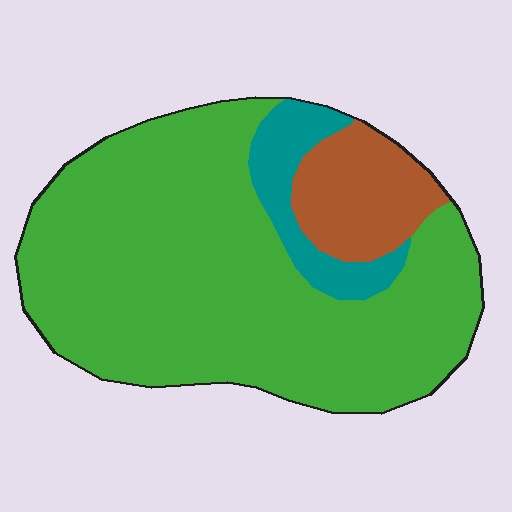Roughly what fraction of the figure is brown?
Brown covers about 15% of the figure.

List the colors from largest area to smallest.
From largest to smallest: green, brown, teal.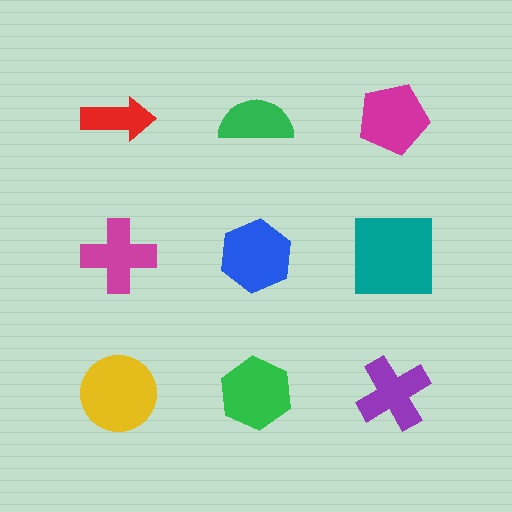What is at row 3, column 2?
A green hexagon.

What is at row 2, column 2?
A blue hexagon.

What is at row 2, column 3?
A teal square.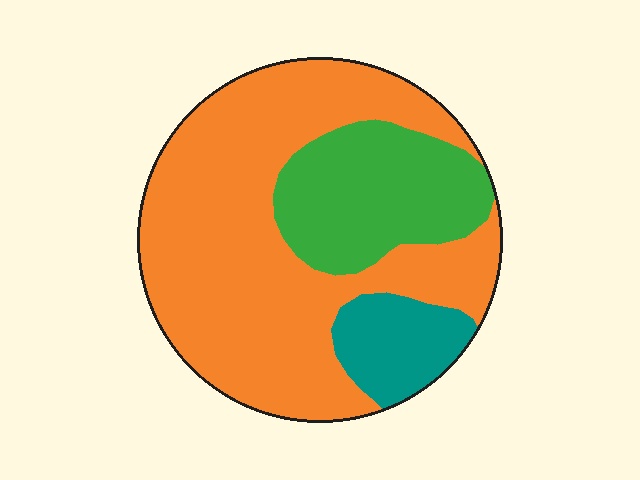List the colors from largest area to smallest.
From largest to smallest: orange, green, teal.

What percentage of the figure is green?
Green takes up about one quarter (1/4) of the figure.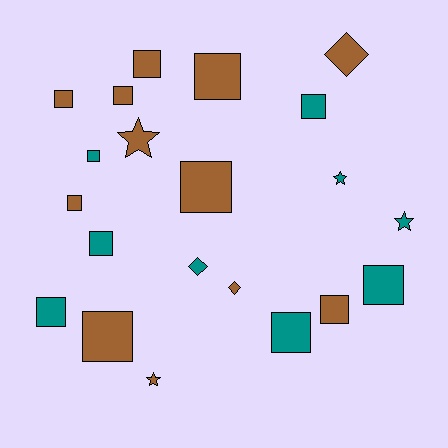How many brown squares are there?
There are 8 brown squares.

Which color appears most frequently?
Brown, with 12 objects.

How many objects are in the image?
There are 21 objects.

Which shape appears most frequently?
Square, with 14 objects.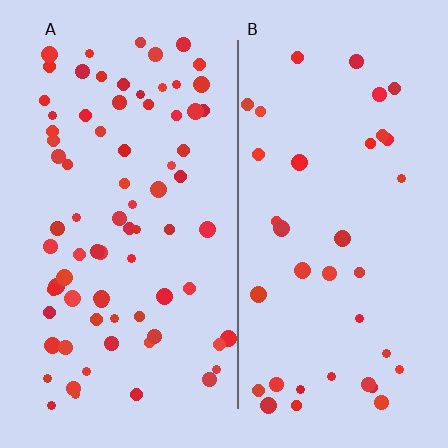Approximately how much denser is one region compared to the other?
Approximately 2.0× — region A over region B.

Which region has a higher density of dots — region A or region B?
A (the left).